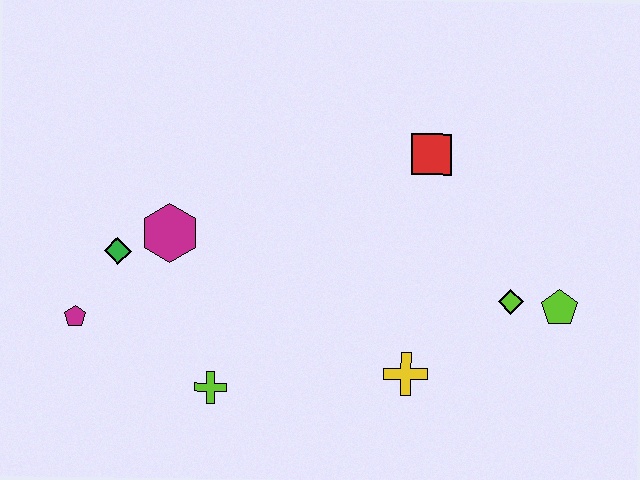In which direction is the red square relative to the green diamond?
The red square is to the right of the green diamond.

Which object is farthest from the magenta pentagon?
The lime pentagon is farthest from the magenta pentagon.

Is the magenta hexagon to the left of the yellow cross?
Yes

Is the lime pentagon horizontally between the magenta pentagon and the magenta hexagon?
No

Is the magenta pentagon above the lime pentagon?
No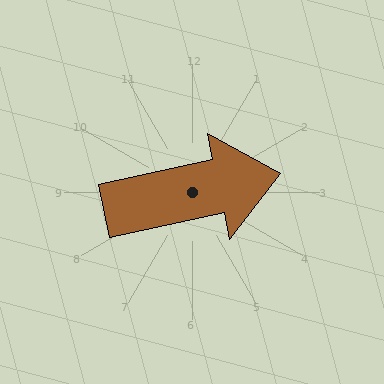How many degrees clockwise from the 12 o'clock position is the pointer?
Approximately 78 degrees.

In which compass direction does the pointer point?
East.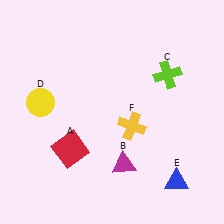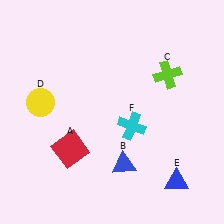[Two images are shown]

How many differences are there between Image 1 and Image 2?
There are 2 differences between the two images.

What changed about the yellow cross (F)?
In Image 1, F is yellow. In Image 2, it changed to cyan.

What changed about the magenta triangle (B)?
In Image 1, B is magenta. In Image 2, it changed to blue.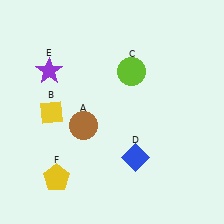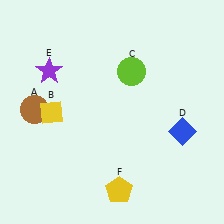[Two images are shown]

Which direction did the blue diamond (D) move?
The blue diamond (D) moved right.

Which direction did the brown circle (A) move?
The brown circle (A) moved left.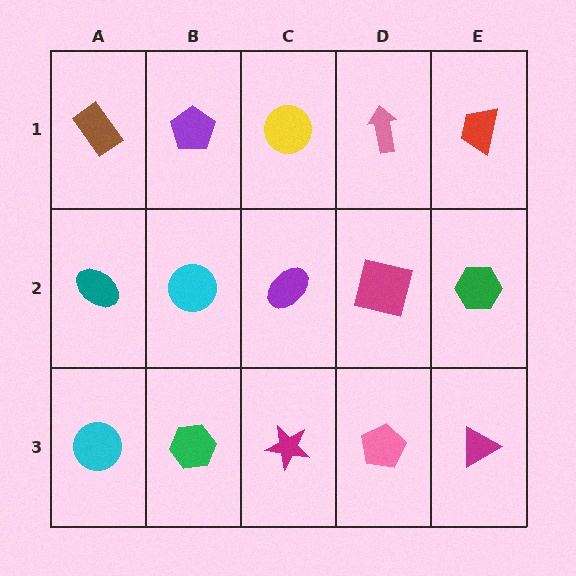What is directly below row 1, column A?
A teal ellipse.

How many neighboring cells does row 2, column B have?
4.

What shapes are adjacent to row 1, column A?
A teal ellipse (row 2, column A), a purple pentagon (row 1, column B).